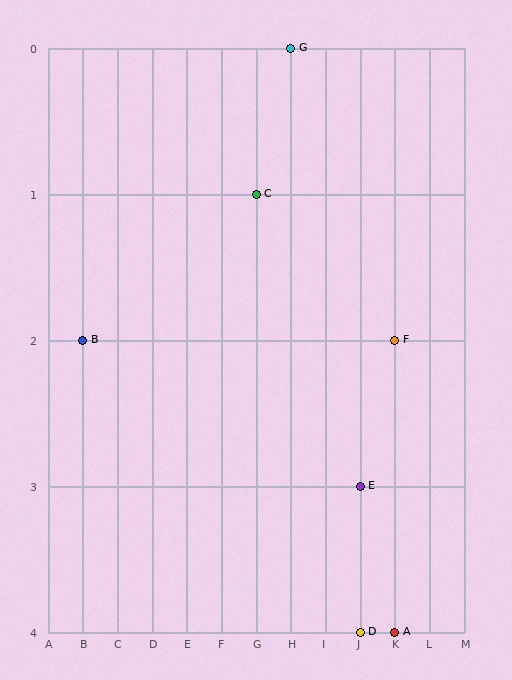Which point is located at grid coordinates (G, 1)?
Point C is at (G, 1).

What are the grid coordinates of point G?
Point G is at grid coordinates (H, 0).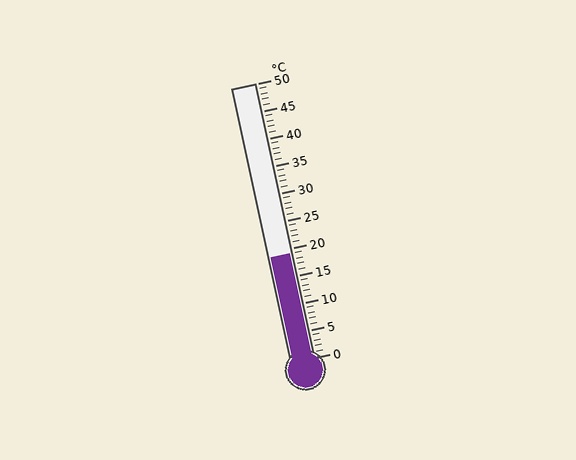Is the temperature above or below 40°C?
The temperature is below 40°C.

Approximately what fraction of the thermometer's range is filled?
The thermometer is filled to approximately 40% of its range.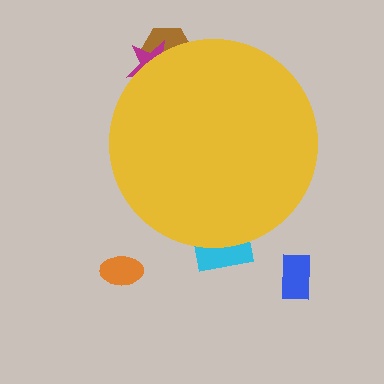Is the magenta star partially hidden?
Yes, the magenta star is partially hidden behind the yellow circle.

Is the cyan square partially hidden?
Yes, the cyan square is partially hidden behind the yellow circle.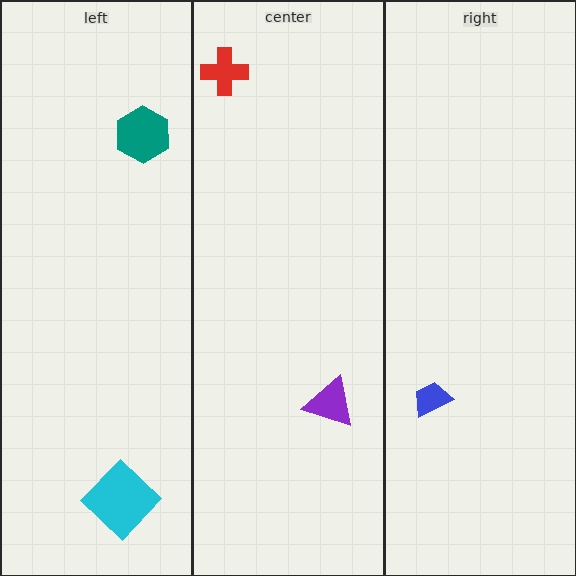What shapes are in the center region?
The purple triangle, the red cross.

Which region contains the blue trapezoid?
The right region.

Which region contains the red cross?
The center region.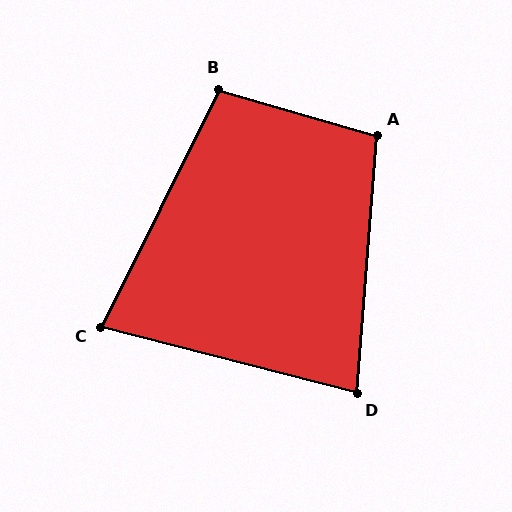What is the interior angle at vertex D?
Approximately 80 degrees (acute).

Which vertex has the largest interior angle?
A, at approximately 102 degrees.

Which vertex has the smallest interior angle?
C, at approximately 78 degrees.